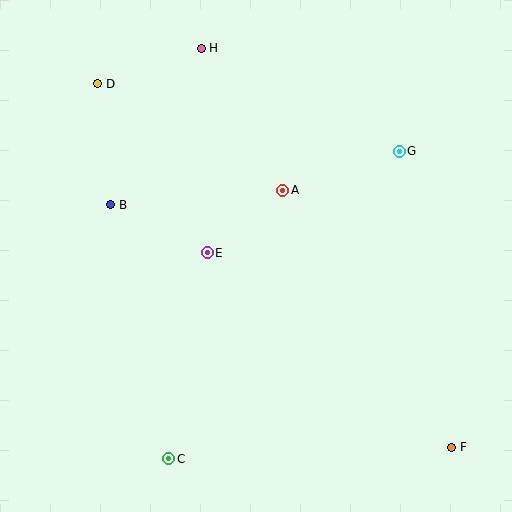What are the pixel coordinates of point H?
Point H is at (201, 48).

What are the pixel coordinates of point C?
Point C is at (169, 459).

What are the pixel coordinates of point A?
Point A is at (283, 190).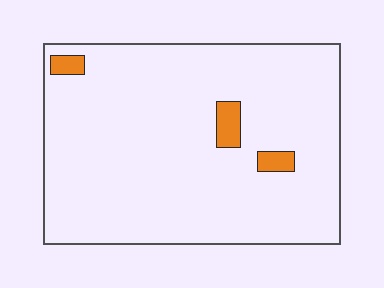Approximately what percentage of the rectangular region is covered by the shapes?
Approximately 5%.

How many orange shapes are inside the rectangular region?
3.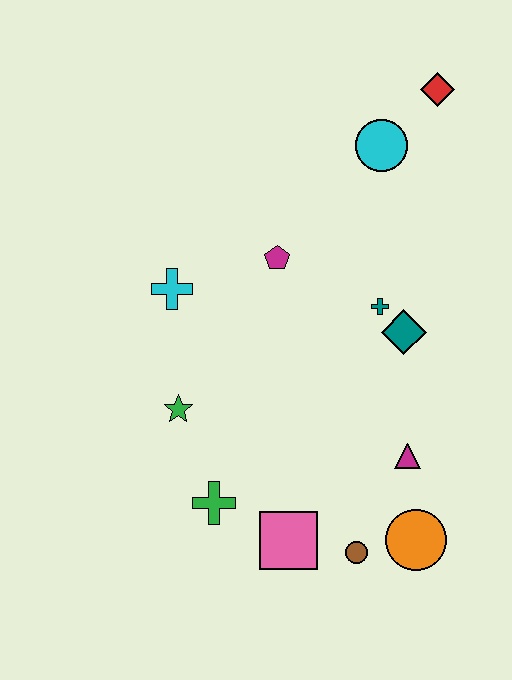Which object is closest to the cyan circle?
The red diamond is closest to the cyan circle.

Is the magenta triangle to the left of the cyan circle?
No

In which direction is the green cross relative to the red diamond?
The green cross is below the red diamond.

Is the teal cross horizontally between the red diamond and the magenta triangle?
No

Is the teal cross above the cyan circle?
No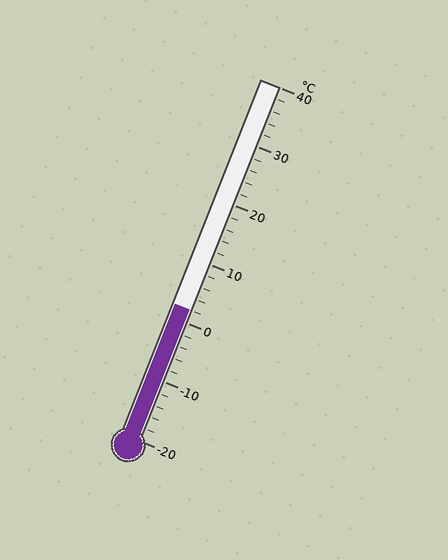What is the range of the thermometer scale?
The thermometer scale ranges from -20°C to 40°C.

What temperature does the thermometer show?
The thermometer shows approximately 2°C.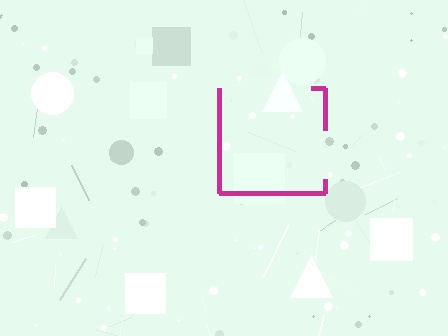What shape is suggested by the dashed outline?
The dashed outline suggests a square.